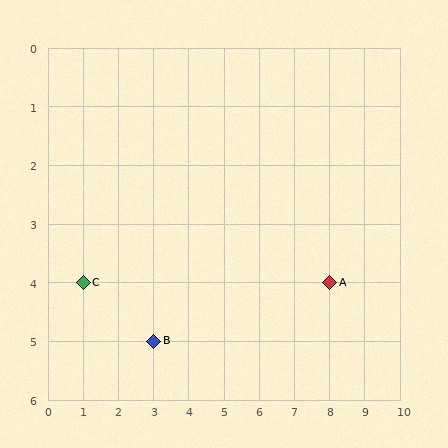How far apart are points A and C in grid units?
Points A and C are 7 columns apart.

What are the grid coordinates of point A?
Point A is at grid coordinates (8, 4).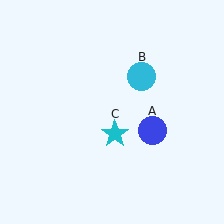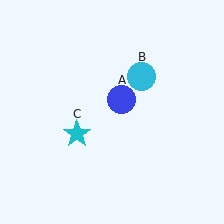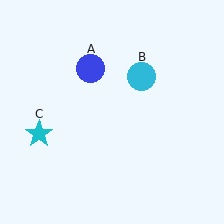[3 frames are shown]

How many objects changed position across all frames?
2 objects changed position: blue circle (object A), cyan star (object C).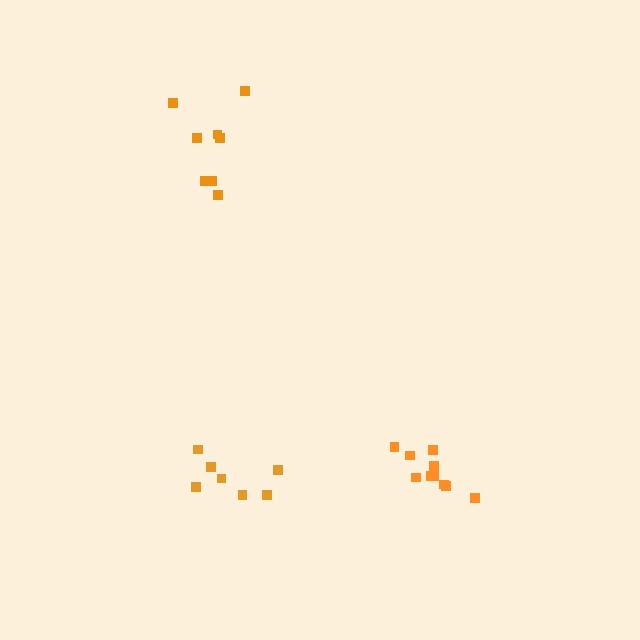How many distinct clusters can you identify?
There are 3 distinct clusters.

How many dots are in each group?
Group 1: 7 dots, Group 2: 10 dots, Group 3: 8 dots (25 total).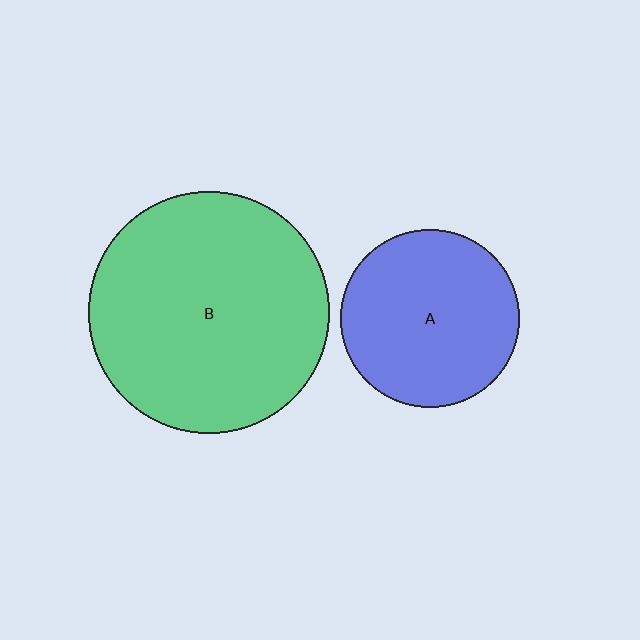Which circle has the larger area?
Circle B (green).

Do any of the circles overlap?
No, none of the circles overlap.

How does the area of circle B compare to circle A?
Approximately 1.8 times.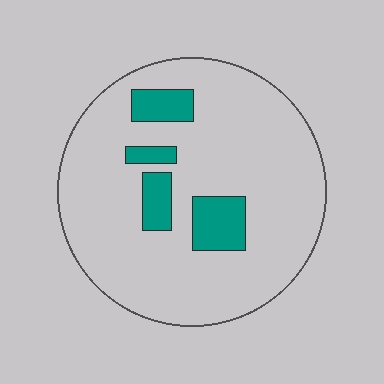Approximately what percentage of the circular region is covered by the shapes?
Approximately 15%.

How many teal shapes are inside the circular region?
4.